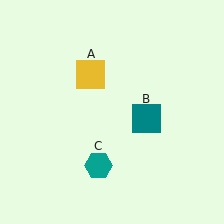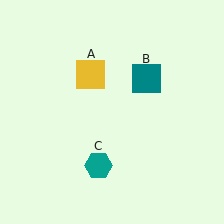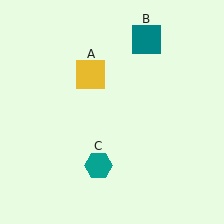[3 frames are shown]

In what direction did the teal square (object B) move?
The teal square (object B) moved up.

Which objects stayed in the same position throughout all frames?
Yellow square (object A) and teal hexagon (object C) remained stationary.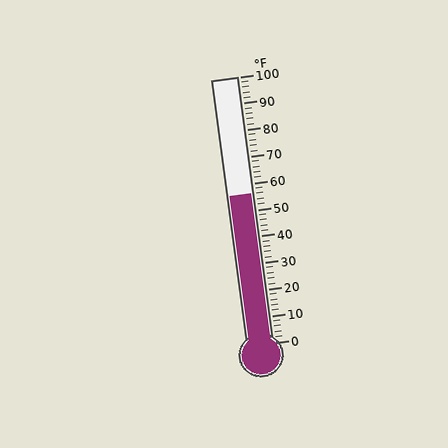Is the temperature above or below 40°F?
The temperature is above 40°F.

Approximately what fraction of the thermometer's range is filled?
The thermometer is filled to approximately 55% of its range.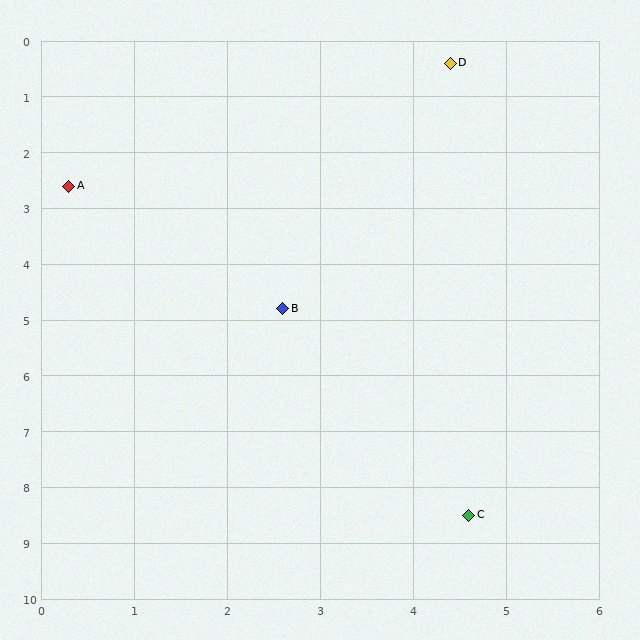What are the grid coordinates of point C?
Point C is at approximately (4.6, 8.5).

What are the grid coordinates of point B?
Point B is at approximately (2.6, 4.8).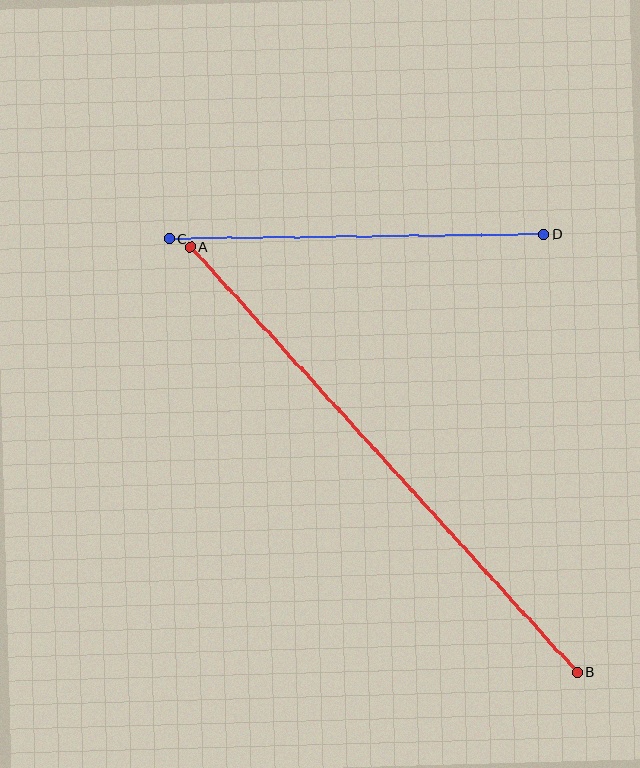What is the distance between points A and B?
The distance is approximately 575 pixels.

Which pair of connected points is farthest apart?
Points A and B are farthest apart.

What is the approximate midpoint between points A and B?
The midpoint is at approximately (384, 460) pixels.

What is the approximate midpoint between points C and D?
The midpoint is at approximately (356, 237) pixels.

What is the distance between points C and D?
The distance is approximately 375 pixels.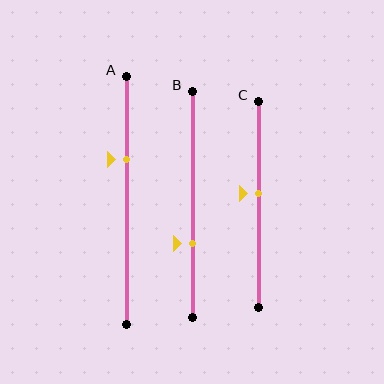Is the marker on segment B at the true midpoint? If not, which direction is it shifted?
No, the marker on segment B is shifted downward by about 17% of the segment length.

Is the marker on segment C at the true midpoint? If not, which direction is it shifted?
No, the marker on segment C is shifted upward by about 5% of the segment length.